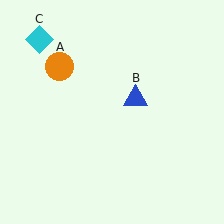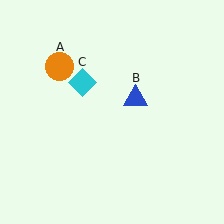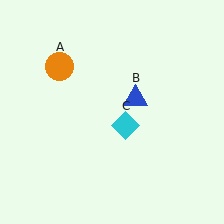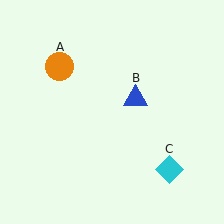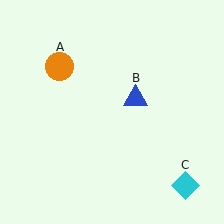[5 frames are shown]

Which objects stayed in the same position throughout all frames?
Orange circle (object A) and blue triangle (object B) remained stationary.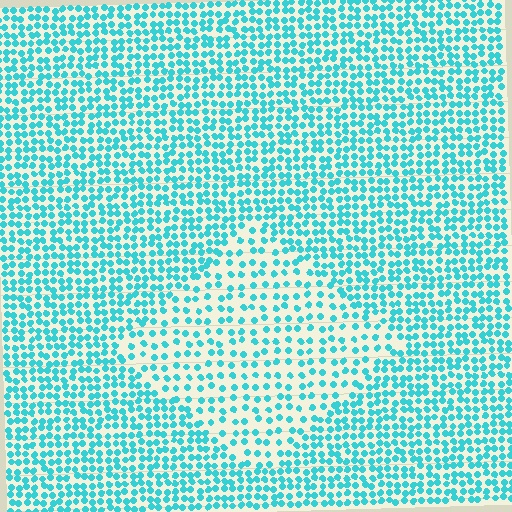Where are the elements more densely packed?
The elements are more densely packed outside the diamond boundary.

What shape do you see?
I see a diamond.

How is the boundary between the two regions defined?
The boundary is defined by a change in element density (approximately 1.9x ratio). All elements are the same color, size, and shape.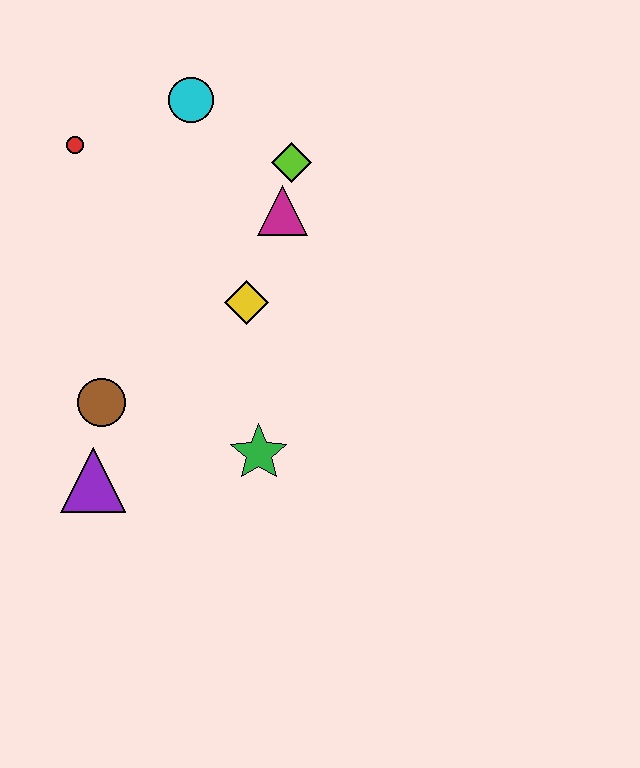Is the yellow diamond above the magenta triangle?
No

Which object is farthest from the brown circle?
The cyan circle is farthest from the brown circle.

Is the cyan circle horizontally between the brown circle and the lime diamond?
Yes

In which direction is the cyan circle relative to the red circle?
The cyan circle is to the right of the red circle.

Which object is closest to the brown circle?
The purple triangle is closest to the brown circle.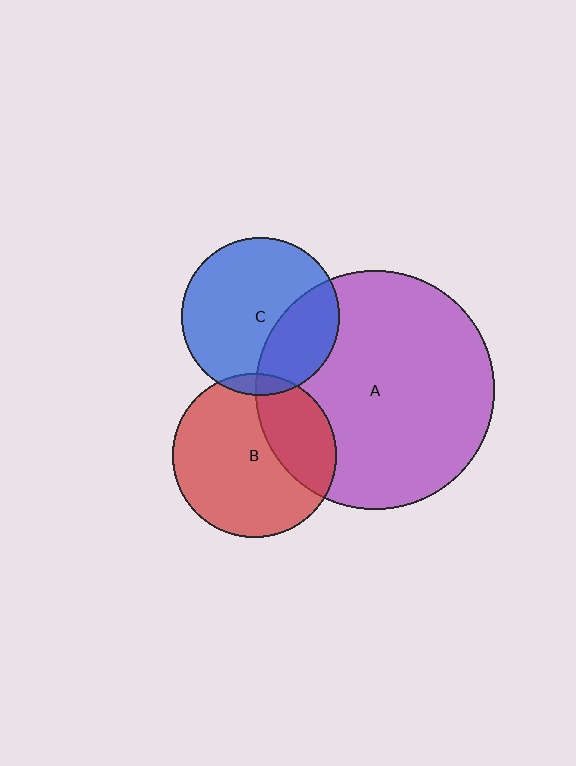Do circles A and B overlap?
Yes.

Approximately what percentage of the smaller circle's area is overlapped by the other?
Approximately 30%.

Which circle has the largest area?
Circle A (purple).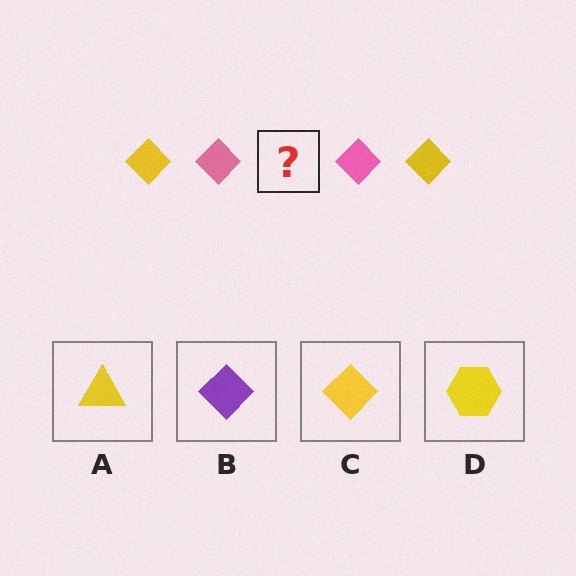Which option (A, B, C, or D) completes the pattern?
C.